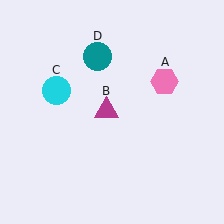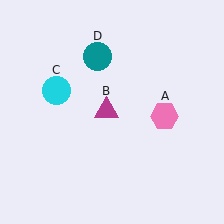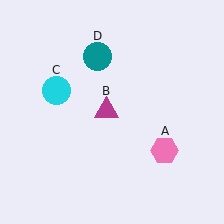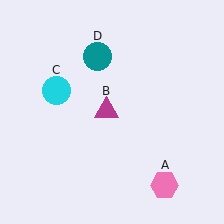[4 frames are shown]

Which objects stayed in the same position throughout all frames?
Magenta triangle (object B) and cyan circle (object C) and teal circle (object D) remained stationary.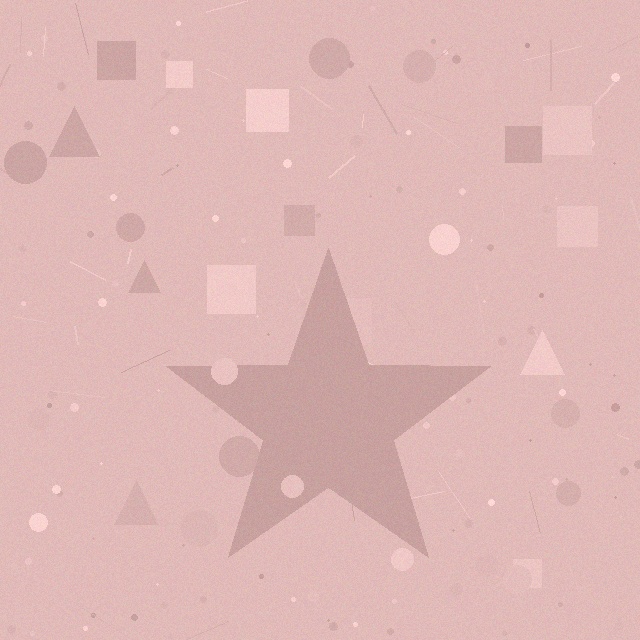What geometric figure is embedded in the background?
A star is embedded in the background.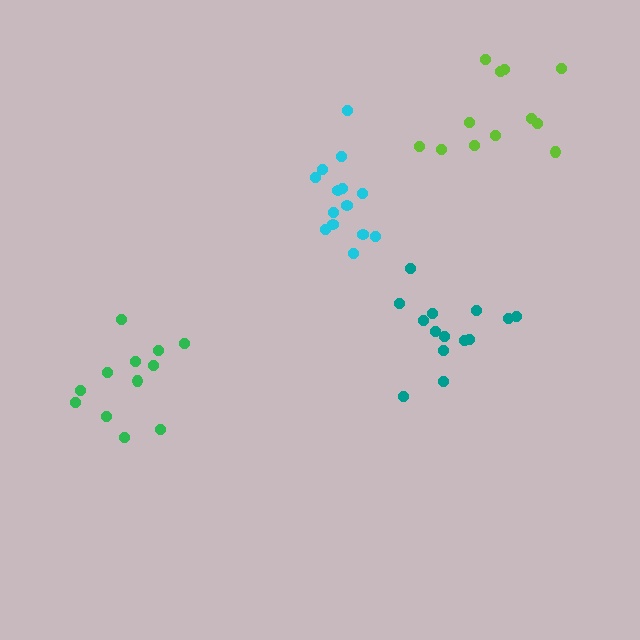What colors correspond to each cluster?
The clusters are colored: green, teal, cyan, lime.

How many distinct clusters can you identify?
There are 4 distinct clusters.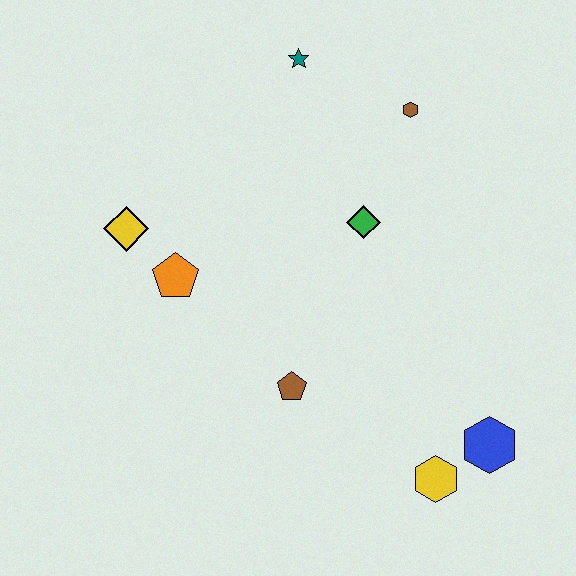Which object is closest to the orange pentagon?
The yellow diamond is closest to the orange pentagon.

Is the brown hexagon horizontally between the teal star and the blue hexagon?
Yes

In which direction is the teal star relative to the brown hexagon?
The teal star is to the left of the brown hexagon.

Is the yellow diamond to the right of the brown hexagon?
No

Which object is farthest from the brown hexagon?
The yellow hexagon is farthest from the brown hexagon.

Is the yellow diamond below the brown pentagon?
No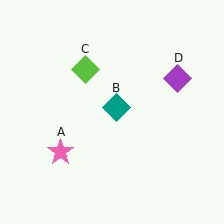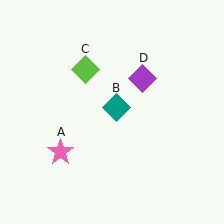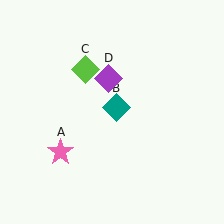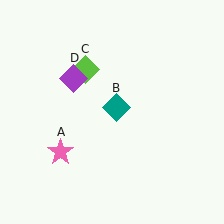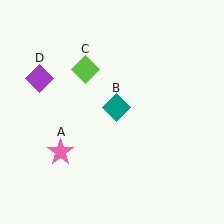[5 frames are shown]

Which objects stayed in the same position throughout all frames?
Pink star (object A) and teal diamond (object B) and lime diamond (object C) remained stationary.